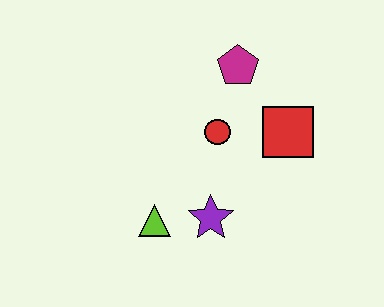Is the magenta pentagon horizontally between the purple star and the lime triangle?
No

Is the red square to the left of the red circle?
No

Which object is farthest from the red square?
The lime triangle is farthest from the red square.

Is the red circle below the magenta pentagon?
Yes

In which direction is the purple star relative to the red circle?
The purple star is below the red circle.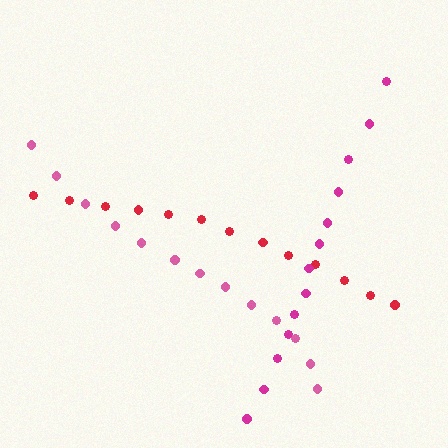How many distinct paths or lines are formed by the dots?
There are 3 distinct paths.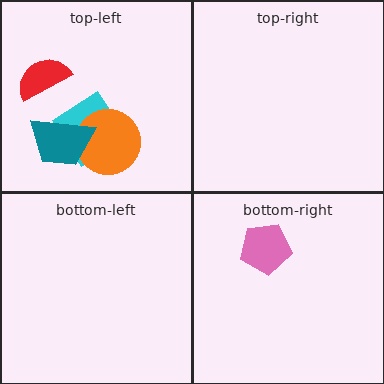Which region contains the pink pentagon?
The bottom-right region.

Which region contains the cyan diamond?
The top-left region.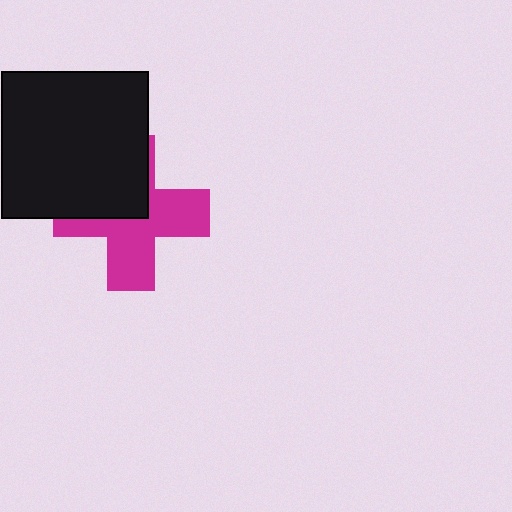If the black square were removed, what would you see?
You would see the complete magenta cross.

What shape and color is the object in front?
The object in front is a black square.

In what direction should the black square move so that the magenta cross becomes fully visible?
The black square should move toward the upper-left. That is the shortest direction to clear the overlap and leave the magenta cross fully visible.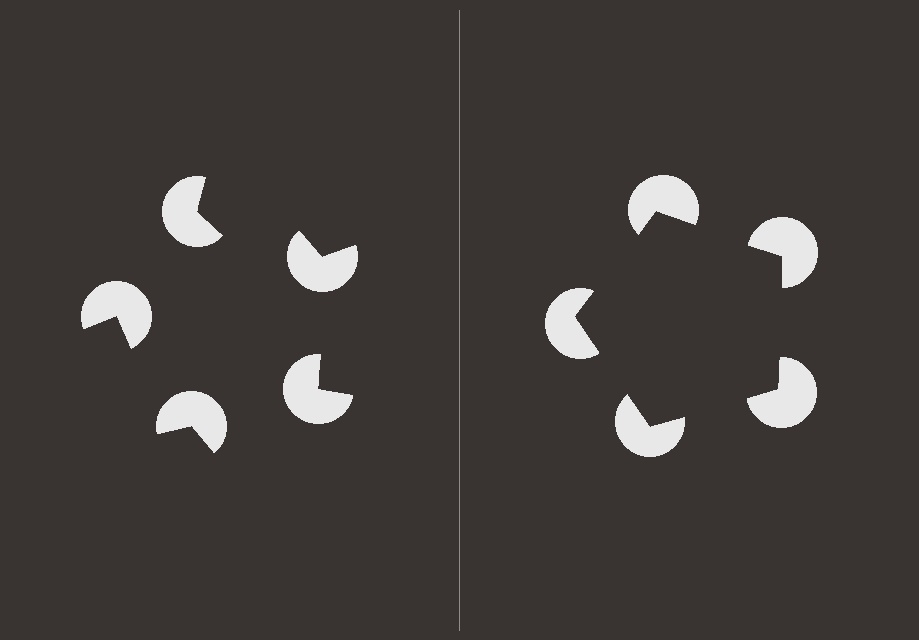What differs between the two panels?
The pac-man discs are positioned identically on both sides; only the wedge orientations differ. On the right they align to a pentagon; on the left they are misaligned.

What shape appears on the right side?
An illusory pentagon.